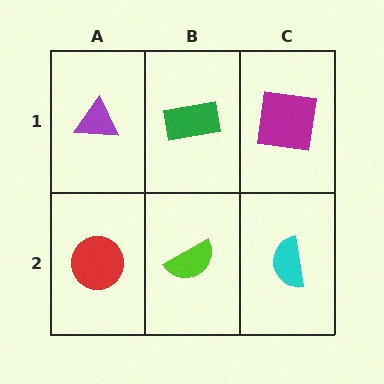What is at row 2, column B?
A lime semicircle.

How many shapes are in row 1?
3 shapes.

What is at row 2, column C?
A cyan semicircle.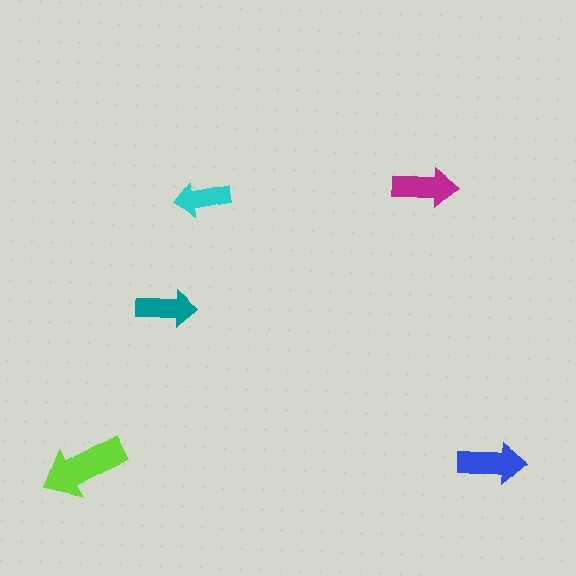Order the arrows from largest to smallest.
the lime one, the blue one, the magenta one, the teal one, the cyan one.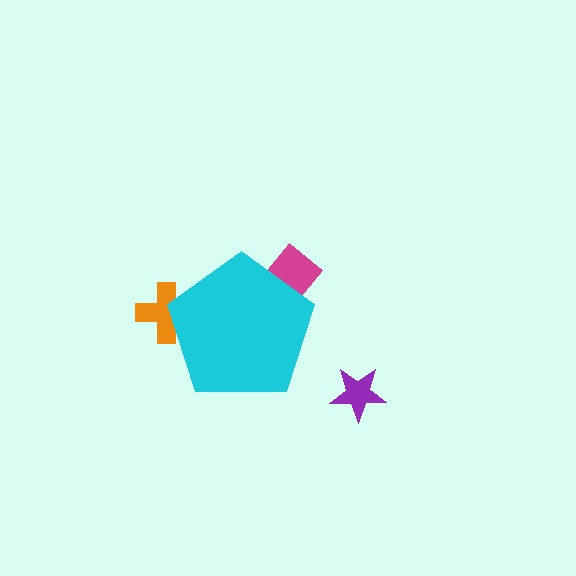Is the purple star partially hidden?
No, the purple star is fully visible.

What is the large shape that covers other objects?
A cyan pentagon.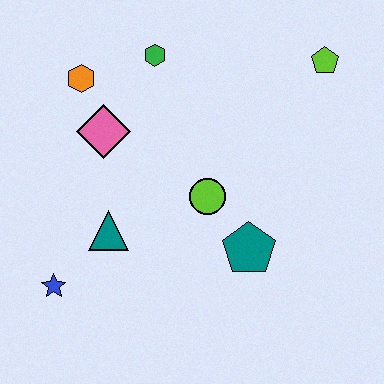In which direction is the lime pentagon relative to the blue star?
The lime pentagon is to the right of the blue star.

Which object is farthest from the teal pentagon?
The orange hexagon is farthest from the teal pentagon.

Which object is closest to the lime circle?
The teal pentagon is closest to the lime circle.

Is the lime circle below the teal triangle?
No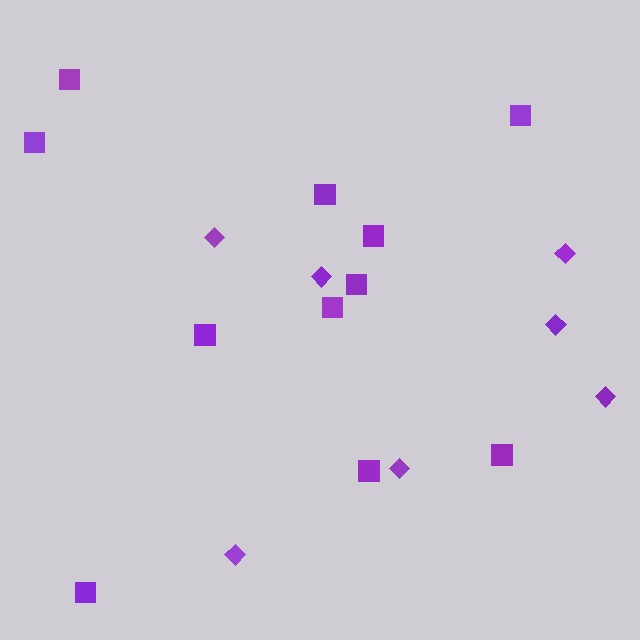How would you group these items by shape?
There are 2 groups: one group of squares (11) and one group of diamonds (7).